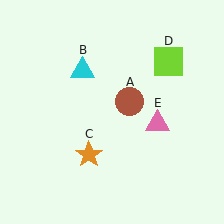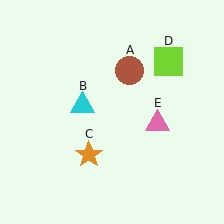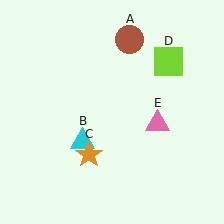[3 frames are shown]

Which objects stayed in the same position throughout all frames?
Orange star (object C) and lime square (object D) and pink triangle (object E) remained stationary.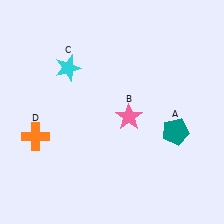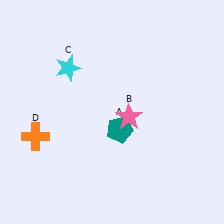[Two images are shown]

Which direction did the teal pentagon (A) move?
The teal pentagon (A) moved left.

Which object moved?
The teal pentagon (A) moved left.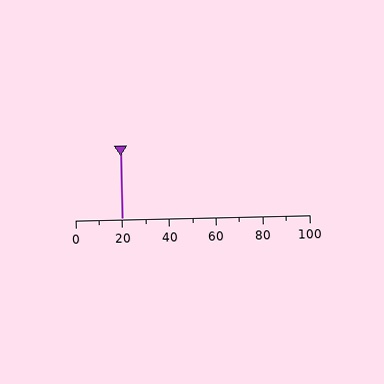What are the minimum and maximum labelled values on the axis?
The axis runs from 0 to 100.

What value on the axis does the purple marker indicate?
The marker indicates approximately 20.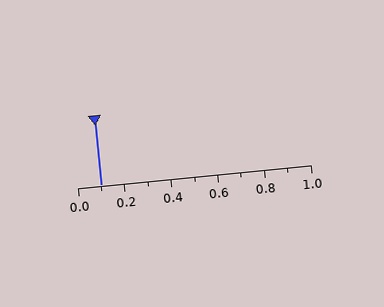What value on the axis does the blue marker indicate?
The marker indicates approximately 0.1.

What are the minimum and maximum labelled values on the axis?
The axis runs from 0.0 to 1.0.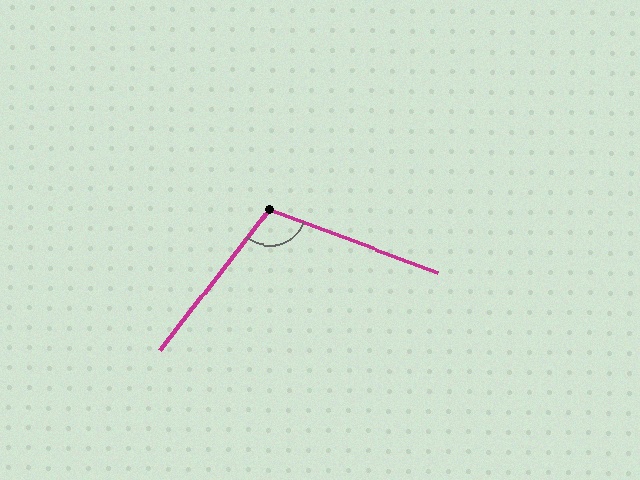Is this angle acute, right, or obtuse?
It is obtuse.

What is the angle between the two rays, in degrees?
Approximately 108 degrees.